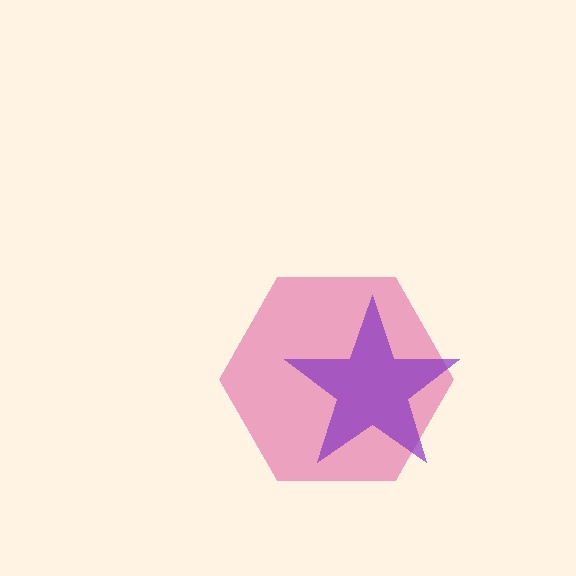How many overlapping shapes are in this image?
There are 2 overlapping shapes in the image.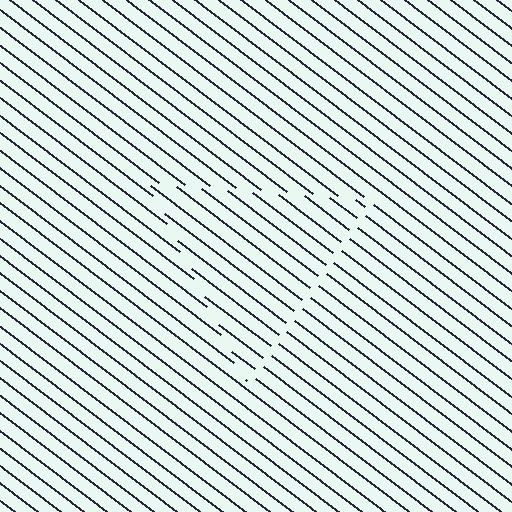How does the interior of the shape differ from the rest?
The interior of the shape contains the same grating, shifted by half a period — the contour is defined by the phase discontinuity where line-ends from the inner and outer gratings abut.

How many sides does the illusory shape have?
3 sides — the line-ends trace a triangle.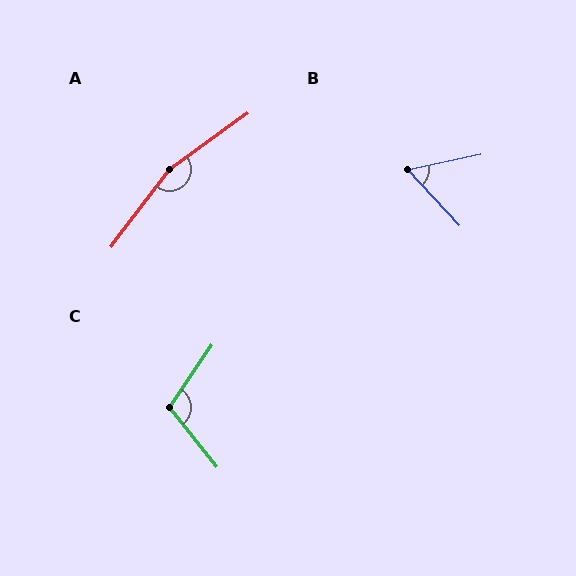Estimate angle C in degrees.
Approximately 107 degrees.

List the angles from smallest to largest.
B (59°), C (107°), A (163°).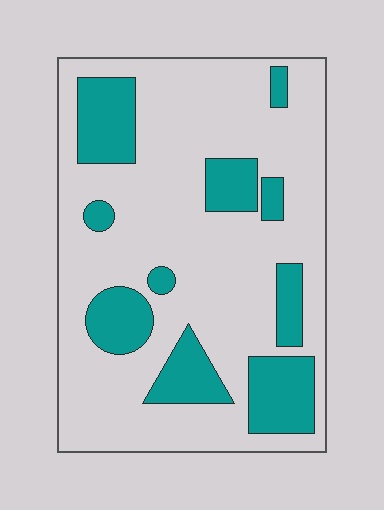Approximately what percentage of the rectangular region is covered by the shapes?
Approximately 25%.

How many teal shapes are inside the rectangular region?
10.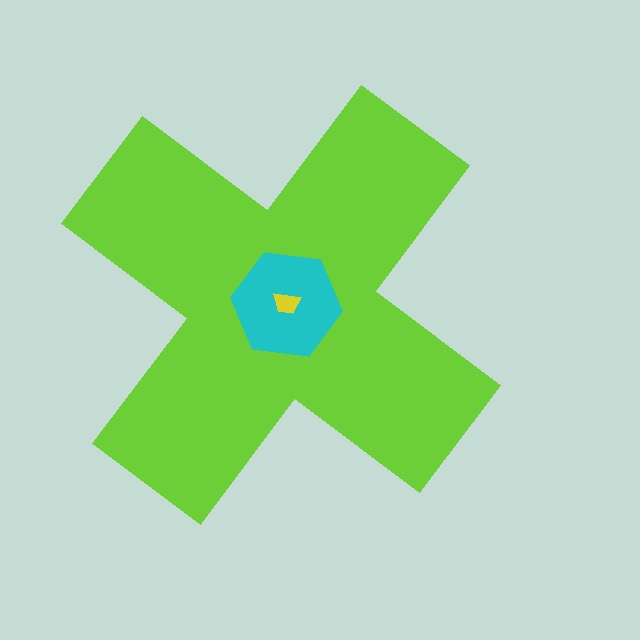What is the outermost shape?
The lime cross.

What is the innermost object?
The yellow trapezoid.